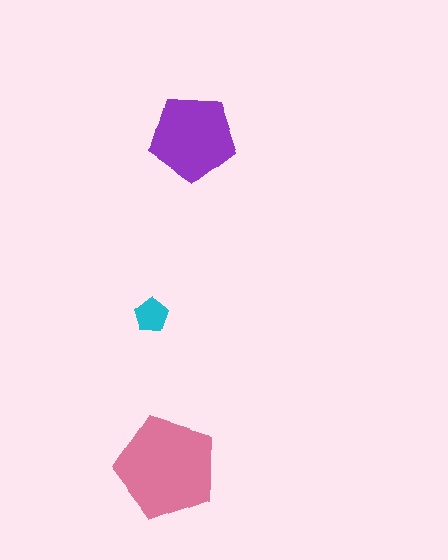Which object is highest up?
The purple pentagon is topmost.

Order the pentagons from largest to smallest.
the pink one, the purple one, the cyan one.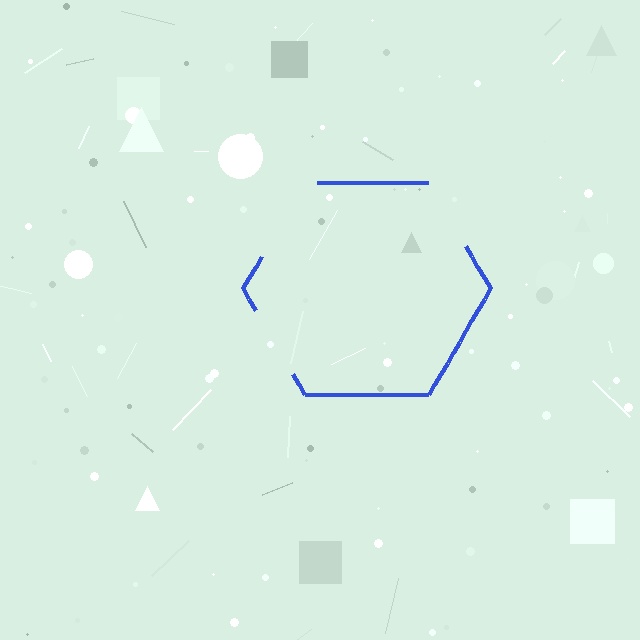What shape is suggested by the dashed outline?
The dashed outline suggests a hexagon.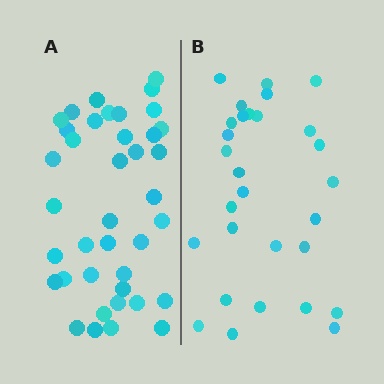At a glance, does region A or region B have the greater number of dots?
Region A (the left region) has more dots.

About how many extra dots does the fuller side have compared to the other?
Region A has roughly 10 or so more dots than region B.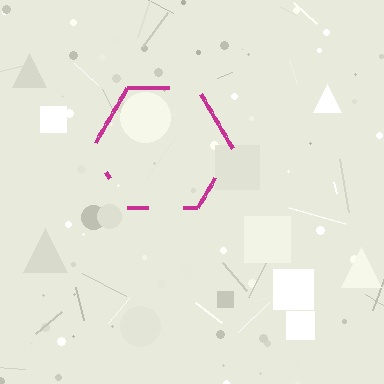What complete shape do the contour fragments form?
The contour fragments form a hexagon.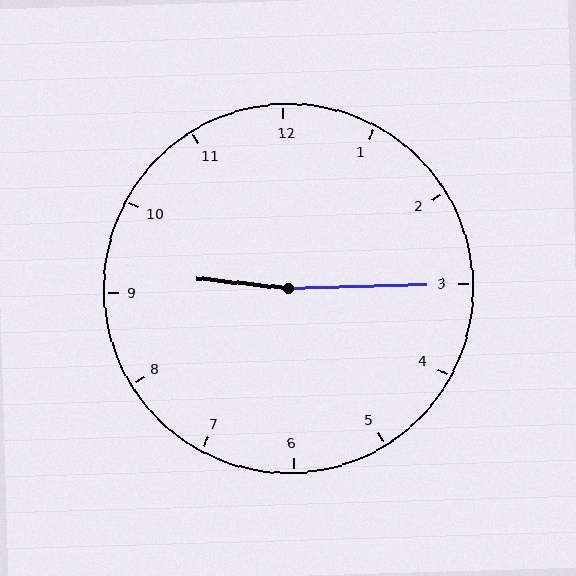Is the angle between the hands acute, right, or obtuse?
It is obtuse.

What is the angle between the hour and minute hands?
Approximately 172 degrees.